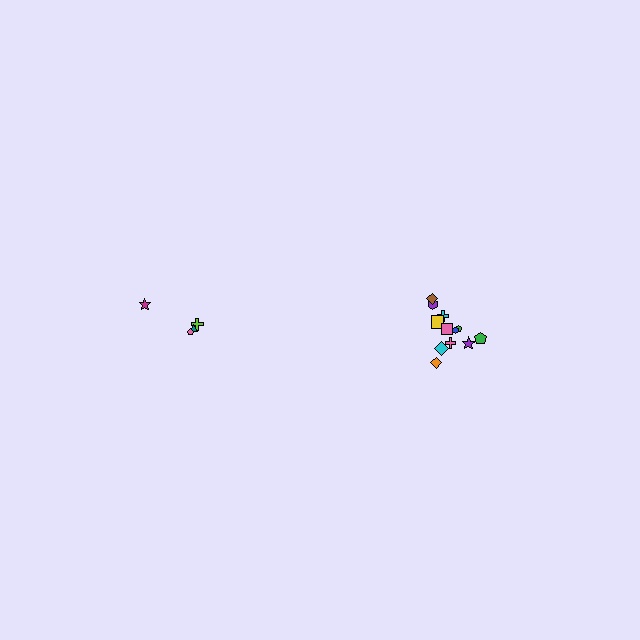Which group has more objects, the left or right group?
The right group.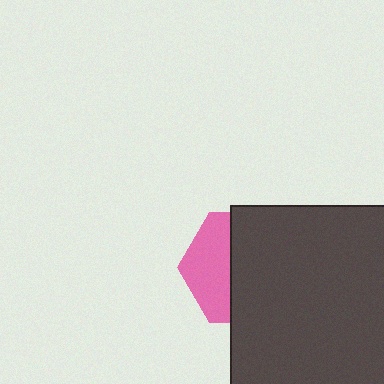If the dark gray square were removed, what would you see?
You would see the complete pink hexagon.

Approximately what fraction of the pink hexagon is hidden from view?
Roughly 62% of the pink hexagon is hidden behind the dark gray square.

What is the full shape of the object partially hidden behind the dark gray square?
The partially hidden object is a pink hexagon.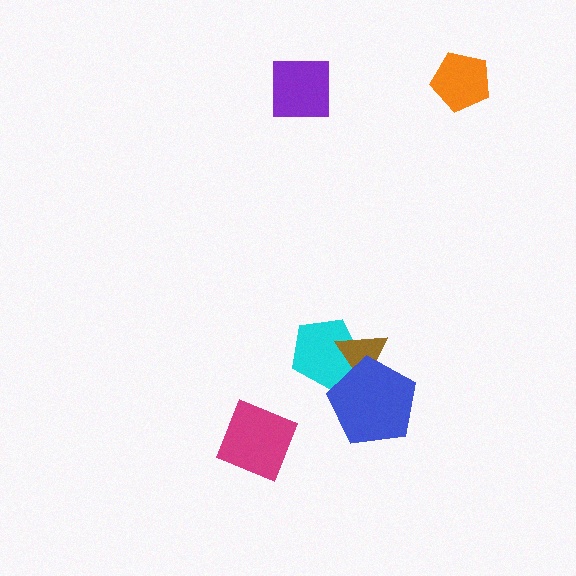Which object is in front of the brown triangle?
The blue pentagon is in front of the brown triangle.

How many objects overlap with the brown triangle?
2 objects overlap with the brown triangle.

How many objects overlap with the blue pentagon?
2 objects overlap with the blue pentagon.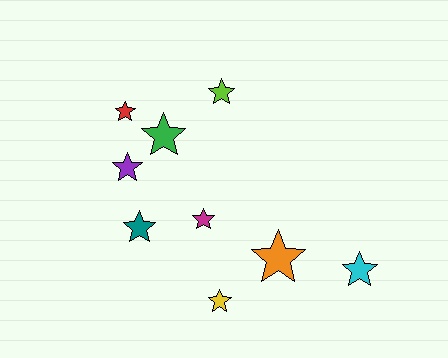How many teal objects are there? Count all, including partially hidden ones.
There is 1 teal object.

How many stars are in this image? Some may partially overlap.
There are 9 stars.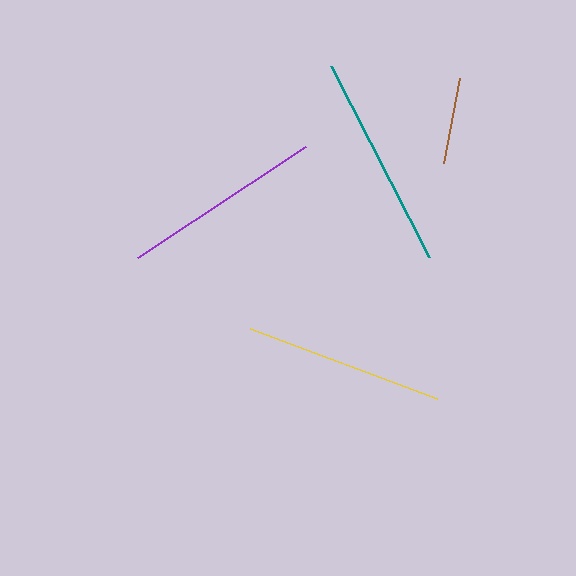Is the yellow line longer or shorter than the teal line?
The teal line is longer than the yellow line.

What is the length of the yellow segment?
The yellow segment is approximately 200 pixels long.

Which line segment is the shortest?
The brown line is the shortest at approximately 86 pixels.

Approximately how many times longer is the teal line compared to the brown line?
The teal line is approximately 2.5 times the length of the brown line.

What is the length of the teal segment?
The teal segment is approximately 215 pixels long.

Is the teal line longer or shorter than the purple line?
The teal line is longer than the purple line.